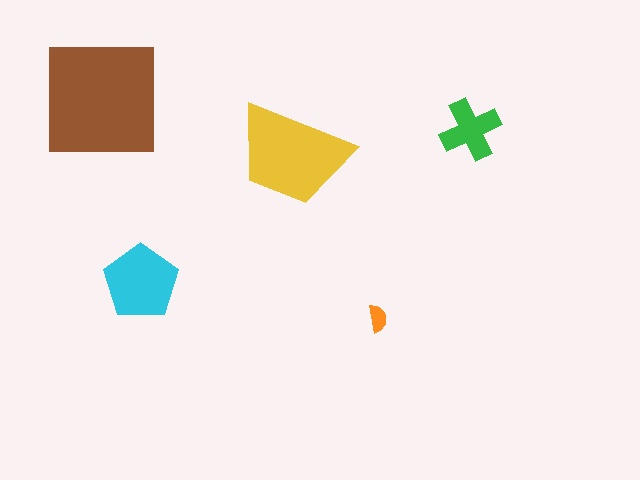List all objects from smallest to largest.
The orange semicircle, the green cross, the cyan pentagon, the yellow trapezoid, the brown square.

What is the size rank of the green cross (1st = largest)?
4th.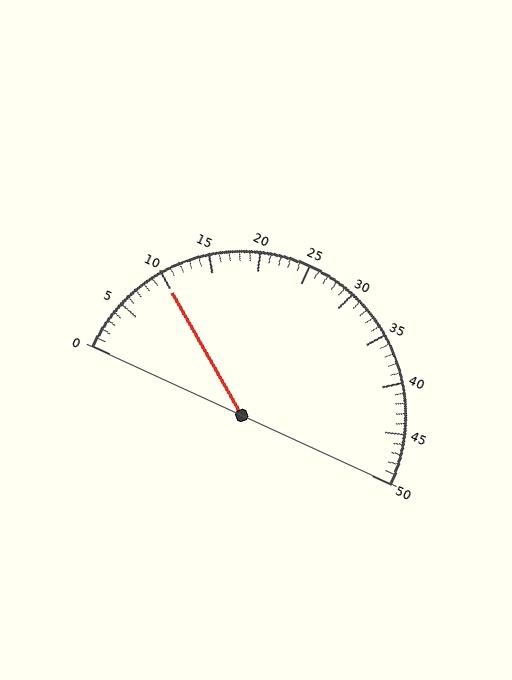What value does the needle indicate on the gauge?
The needle indicates approximately 10.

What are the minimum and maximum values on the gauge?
The gauge ranges from 0 to 50.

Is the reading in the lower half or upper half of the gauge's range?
The reading is in the lower half of the range (0 to 50).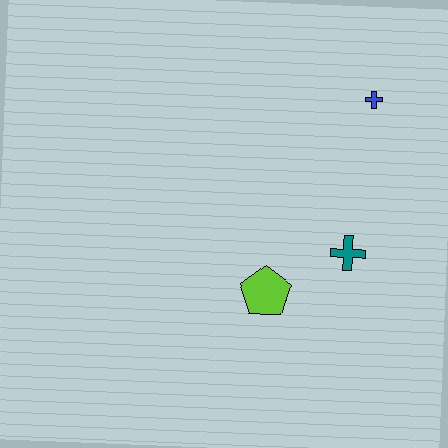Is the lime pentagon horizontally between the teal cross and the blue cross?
No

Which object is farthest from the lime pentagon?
The blue cross is farthest from the lime pentagon.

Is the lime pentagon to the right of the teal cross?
No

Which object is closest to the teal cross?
The lime pentagon is closest to the teal cross.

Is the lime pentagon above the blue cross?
No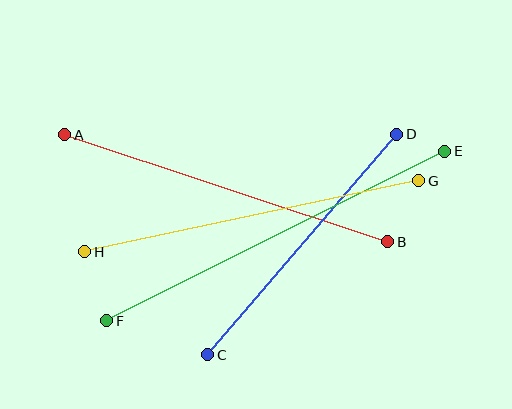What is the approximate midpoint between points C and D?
The midpoint is at approximately (302, 245) pixels.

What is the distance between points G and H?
The distance is approximately 341 pixels.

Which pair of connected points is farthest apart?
Points E and F are farthest apart.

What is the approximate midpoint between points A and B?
The midpoint is at approximately (226, 188) pixels.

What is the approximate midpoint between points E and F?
The midpoint is at approximately (276, 236) pixels.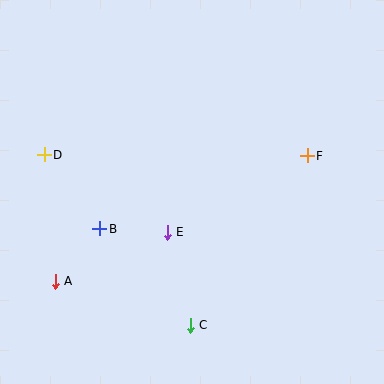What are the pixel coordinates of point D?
Point D is at (44, 155).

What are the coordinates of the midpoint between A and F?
The midpoint between A and F is at (181, 219).